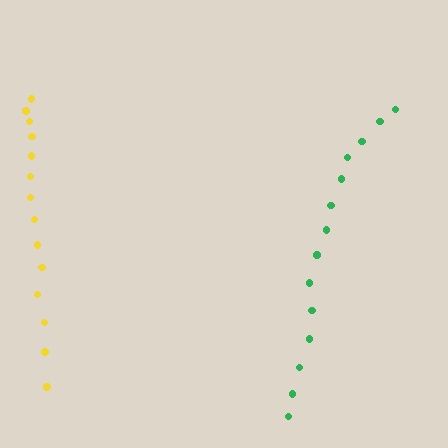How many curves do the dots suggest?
There are 2 distinct paths.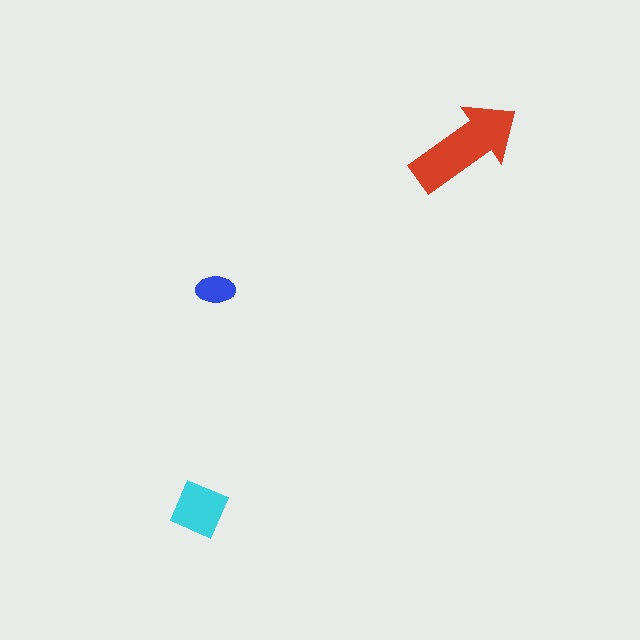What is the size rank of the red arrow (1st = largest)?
1st.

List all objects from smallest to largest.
The blue ellipse, the cyan diamond, the red arrow.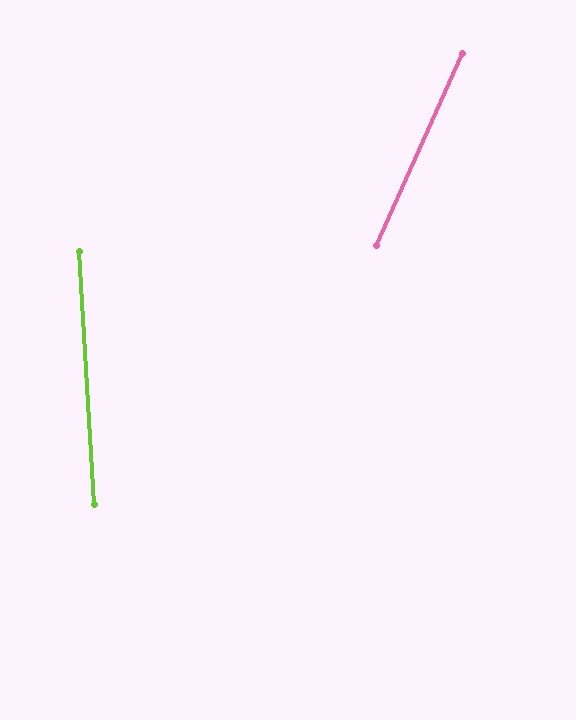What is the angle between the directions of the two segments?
Approximately 28 degrees.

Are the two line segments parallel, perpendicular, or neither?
Neither parallel nor perpendicular — they differ by about 28°.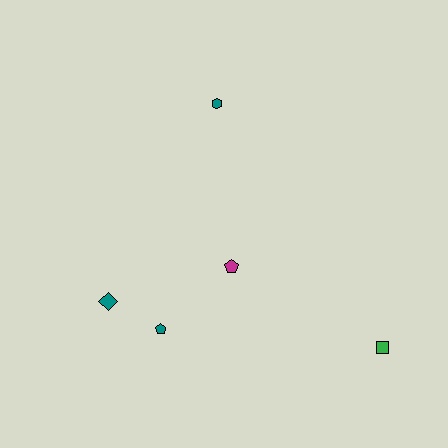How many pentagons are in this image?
There are 2 pentagons.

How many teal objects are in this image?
There are 3 teal objects.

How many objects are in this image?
There are 5 objects.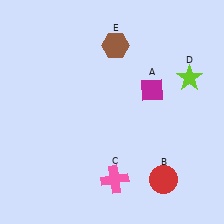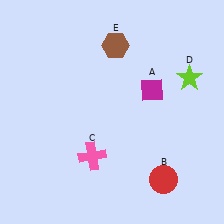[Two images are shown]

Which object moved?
The pink cross (C) moved up.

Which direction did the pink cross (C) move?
The pink cross (C) moved up.